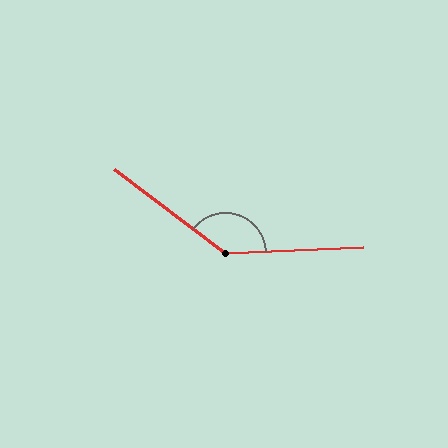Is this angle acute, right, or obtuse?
It is obtuse.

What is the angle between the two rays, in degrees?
Approximately 140 degrees.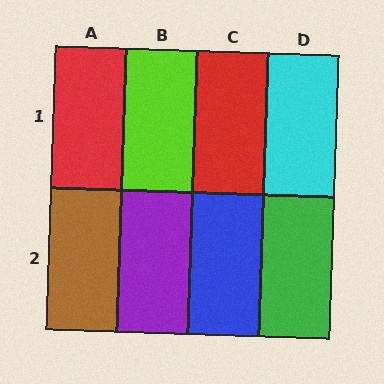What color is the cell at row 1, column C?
Red.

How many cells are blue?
1 cell is blue.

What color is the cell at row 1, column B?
Lime.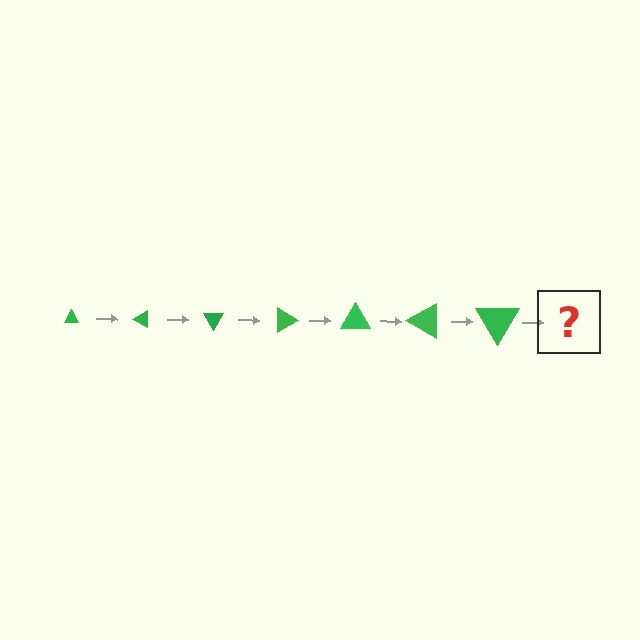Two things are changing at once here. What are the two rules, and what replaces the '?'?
The two rules are that the triangle grows larger each step and it rotates 30 degrees each step. The '?' should be a triangle, larger than the previous one and rotated 210 degrees from the start.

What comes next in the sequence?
The next element should be a triangle, larger than the previous one and rotated 210 degrees from the start.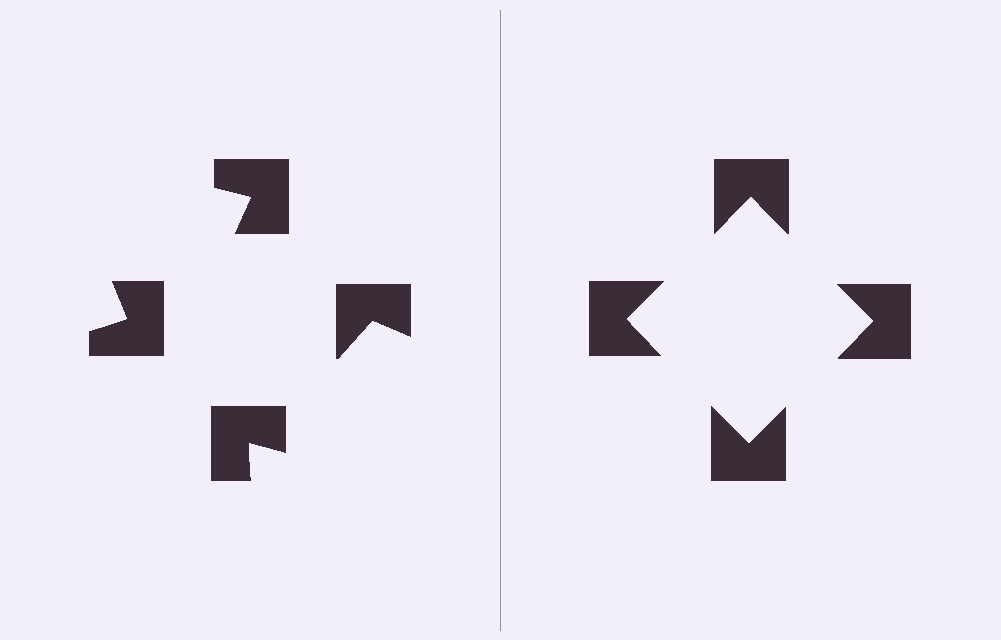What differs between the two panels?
The notched squares are positioned identically on both sides; only the wedge orientations differ. On the right they align to a square; on the left they are misaligned.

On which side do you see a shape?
An illusory square appears on the right side. On the left side the wedge cuts are rotated, so no coherent shape forms.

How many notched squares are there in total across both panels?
8 — 4 on each side.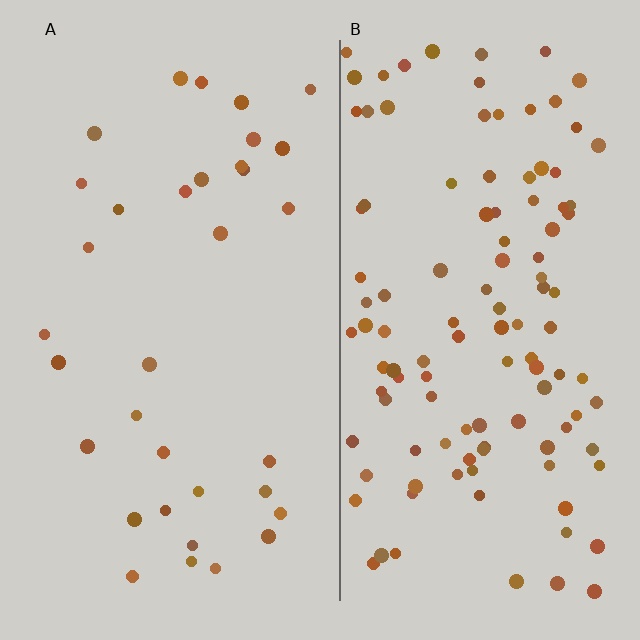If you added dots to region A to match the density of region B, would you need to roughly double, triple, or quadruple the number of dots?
Approximately triple.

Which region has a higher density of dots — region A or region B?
B (the right).